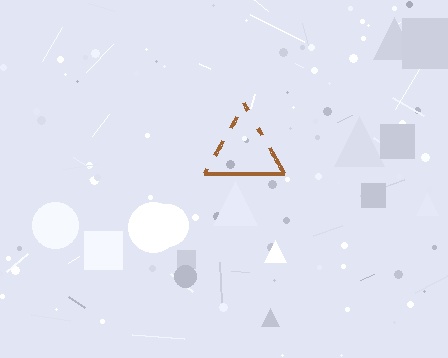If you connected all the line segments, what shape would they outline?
They would outline a triangle.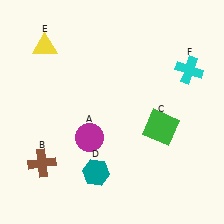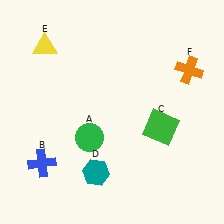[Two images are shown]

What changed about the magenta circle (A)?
In Image 1, A is magenta. In Image 2, it changed to green.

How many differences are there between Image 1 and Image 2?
There are 3 differences between the two images.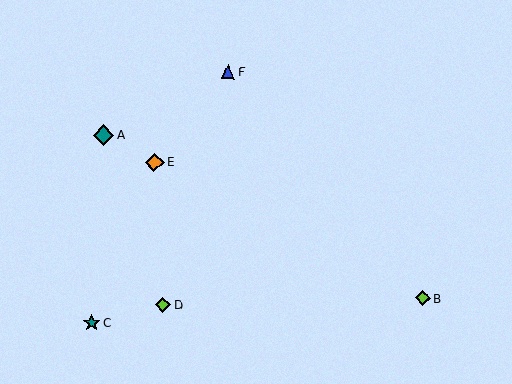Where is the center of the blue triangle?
The center of the blue triangle is at (228, 72).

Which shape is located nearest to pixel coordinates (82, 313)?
The teal star (labeled C) at (92, 323) is nearest to that location.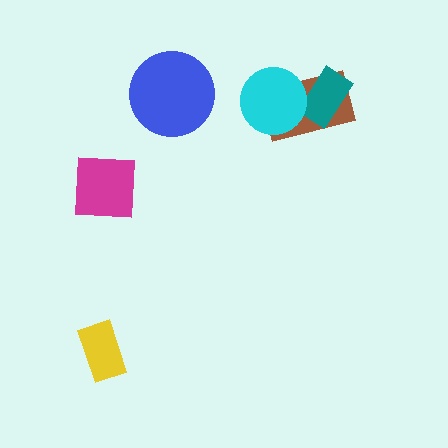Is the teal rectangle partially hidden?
Yes, it is partially covered by another shape.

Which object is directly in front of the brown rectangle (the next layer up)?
The teal rectangle is directly in front of the brown rectangle.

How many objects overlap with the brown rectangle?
2 objects overlap with the brown rectangle.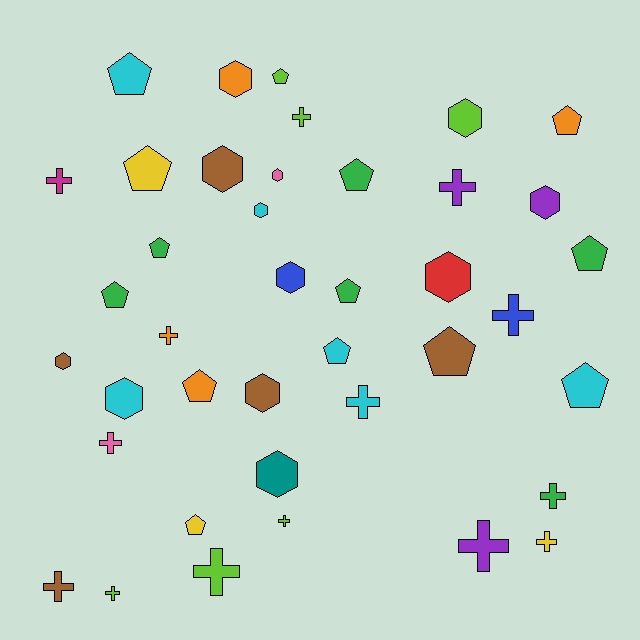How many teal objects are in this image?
There is 1 teal object.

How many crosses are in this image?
There are 14 crosses.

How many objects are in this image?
There are 40 objects.